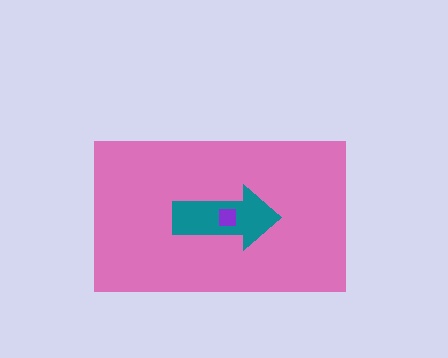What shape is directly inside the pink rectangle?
The teal arrow.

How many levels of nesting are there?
3.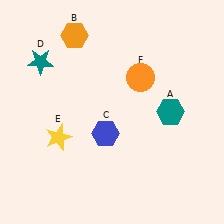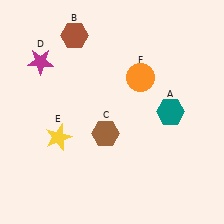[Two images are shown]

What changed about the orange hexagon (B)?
In Image 1, B is orange. In Image 2, it changed to brown.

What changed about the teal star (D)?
In Image 1, D is teal. In Image 2, it changed to magenta.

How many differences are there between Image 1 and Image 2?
There are 3 differences between the two images.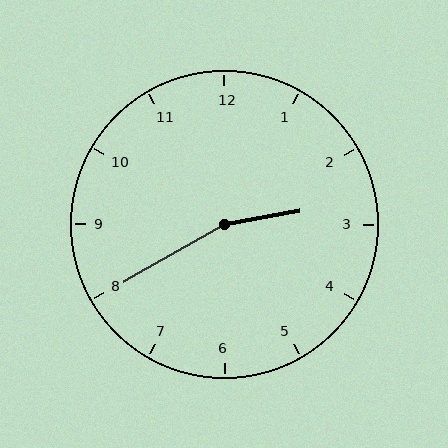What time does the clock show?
2:40.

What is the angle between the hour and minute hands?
Approximately 160 degrees.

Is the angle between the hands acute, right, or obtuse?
It is obtuse.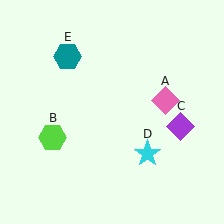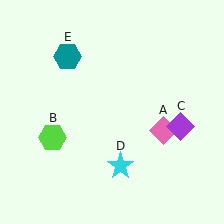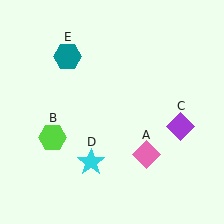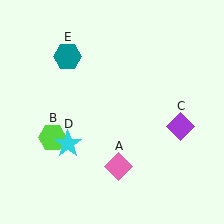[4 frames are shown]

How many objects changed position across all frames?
2 objects changed position: pink diamond (object A), cyan star (object D).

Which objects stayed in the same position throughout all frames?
Lime hexagon (object B) and purple diamond (object C) and teal hexagon (object E) remained stationary.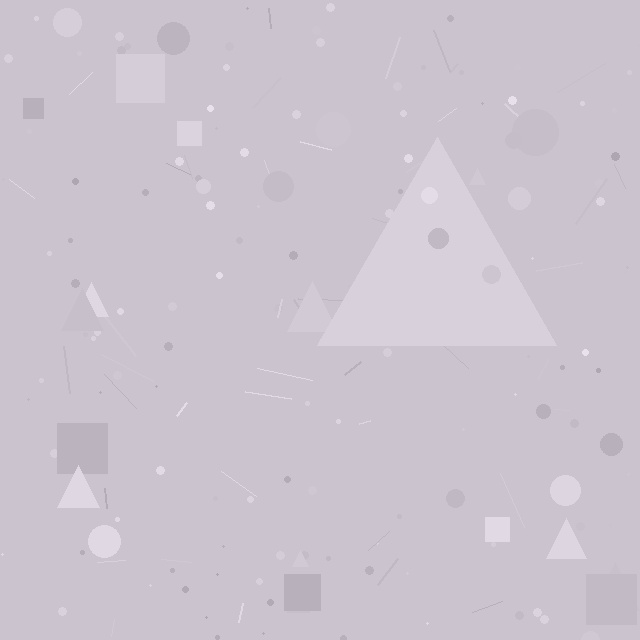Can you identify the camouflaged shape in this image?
The camouflaged shape is a triangle.